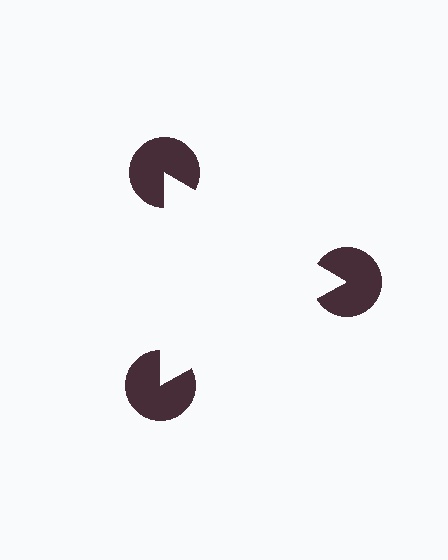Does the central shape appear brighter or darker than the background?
It typically appears slightly brighter than the background, even though no actual brightness change is drawn.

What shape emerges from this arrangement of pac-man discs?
An illusory triangle — its edges are inferred from the aligned wedge cuts in the pac-man discs, not physically drawn.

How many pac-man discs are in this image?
There are 3 — one at each vertex of the illusory triangle.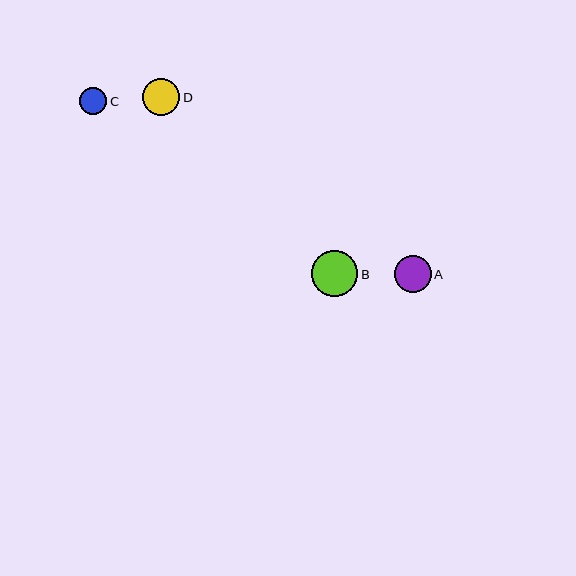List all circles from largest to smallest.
From largest to smallest: B, D, A, C.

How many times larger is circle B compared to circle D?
Circle B is approximately 1.2 times the size of circle D.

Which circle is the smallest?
Circle C is the smallest with a size of approximately 27 pixels.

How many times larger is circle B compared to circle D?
Circle B is approximately 1.2 times the size of circle D.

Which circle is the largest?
Circle B is the largest with a size of approximately 46 pixels.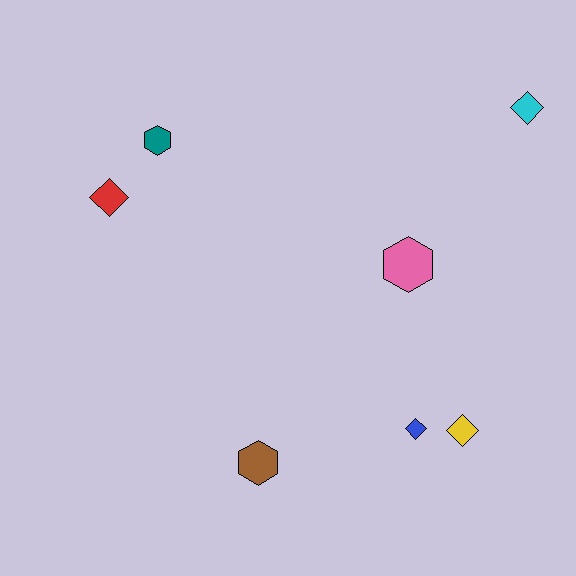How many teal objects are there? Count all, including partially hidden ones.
There is 1 teal object.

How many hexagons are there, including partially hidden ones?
There are 3 hexagons.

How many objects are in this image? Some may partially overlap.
There are 7 objects.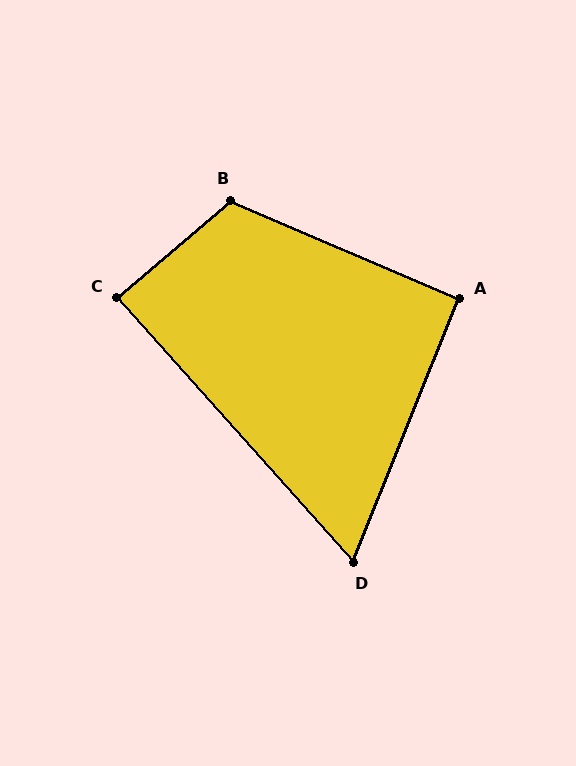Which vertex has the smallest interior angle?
D, at approximately 64 degrees.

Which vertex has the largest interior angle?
B, at approximately 116 degrees.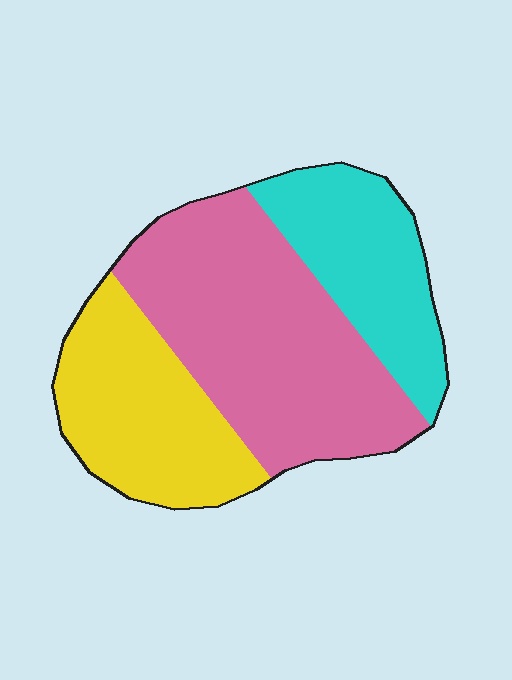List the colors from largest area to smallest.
From largest to smallest: pink, yellow, cyan.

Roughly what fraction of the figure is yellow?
Yellow takes up about one quarter (1/4) of the figure.